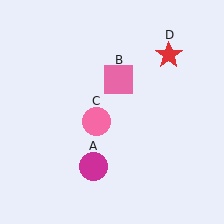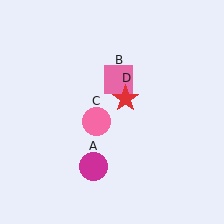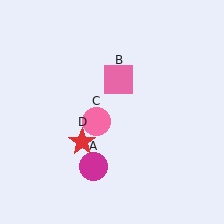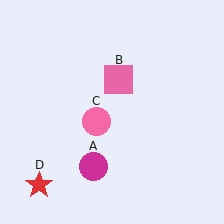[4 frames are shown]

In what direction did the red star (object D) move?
The red star (object D) moved down and to the left.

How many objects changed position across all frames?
1 object changed position: red star (object D).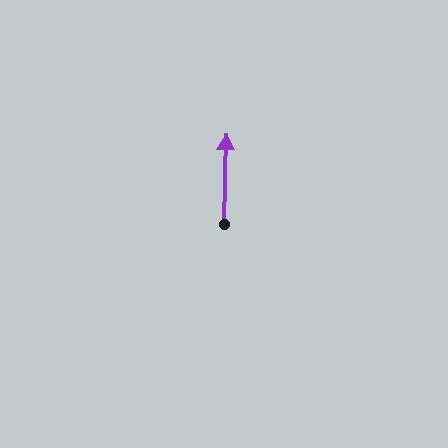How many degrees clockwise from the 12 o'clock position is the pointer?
Approximately 1 degrees.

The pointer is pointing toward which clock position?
Roughly 12 o'clock.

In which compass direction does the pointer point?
North.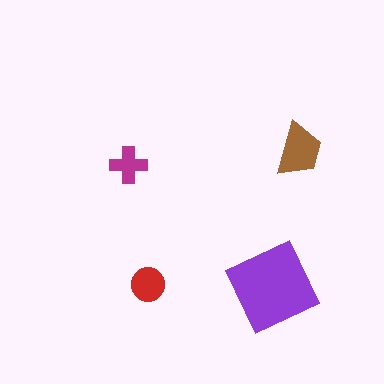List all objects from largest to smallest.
The purple square, the brown trapezoid, the red circle, the magenta cross.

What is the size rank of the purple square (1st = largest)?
1st.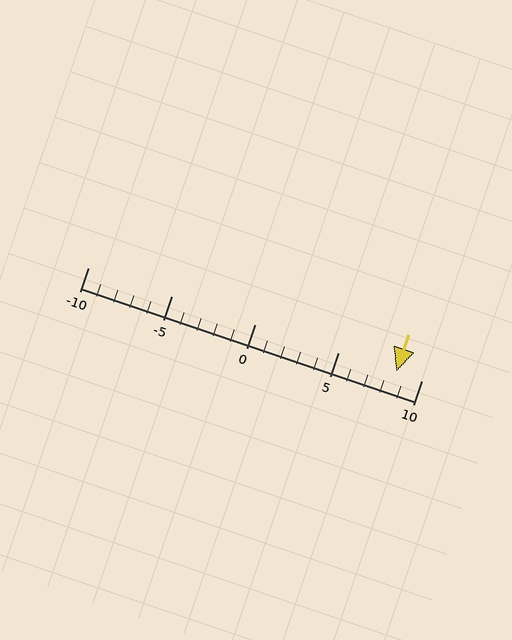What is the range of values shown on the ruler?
The ruler shows values from -10 to 10.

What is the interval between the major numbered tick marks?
The major tick marks are spaced 5 units apart.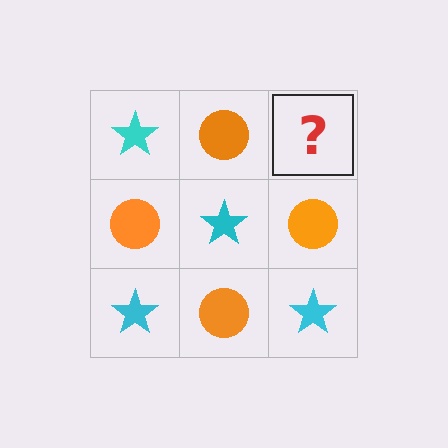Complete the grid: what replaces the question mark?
The question mark should be replaced with a cyan star.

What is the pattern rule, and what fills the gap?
The rule is that it alternates cyan star and orange circle in a checkerboard pattern. The gap should be filled with a cyan star.